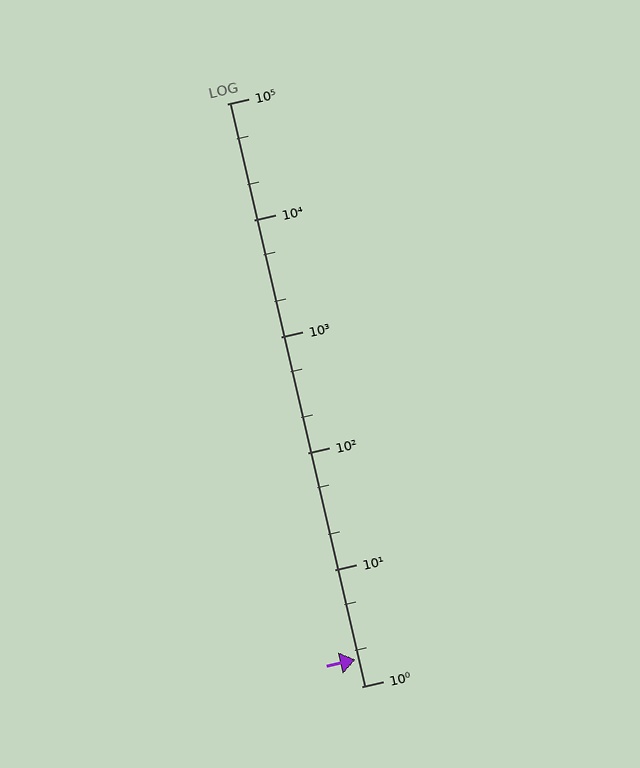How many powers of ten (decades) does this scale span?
The scale spans 5 decades, from 1 to 100000.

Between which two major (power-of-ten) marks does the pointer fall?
The pointer is between 1 and 10.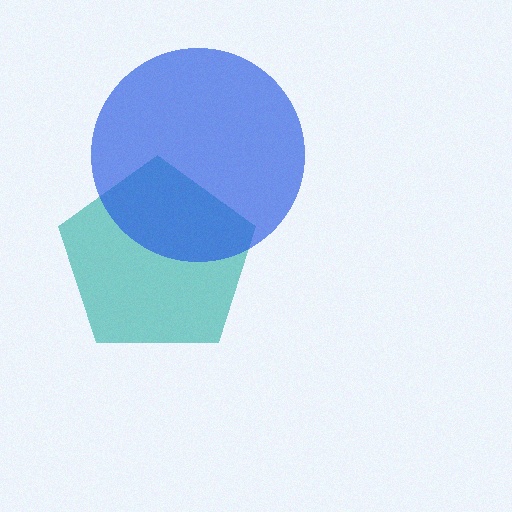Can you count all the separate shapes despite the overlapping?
Yes, there are 2 separate shapes.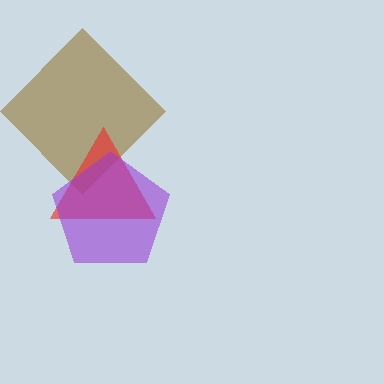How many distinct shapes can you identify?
There are 3 distinct shapes: a brown diamond, a red triangle, a purple pentagon.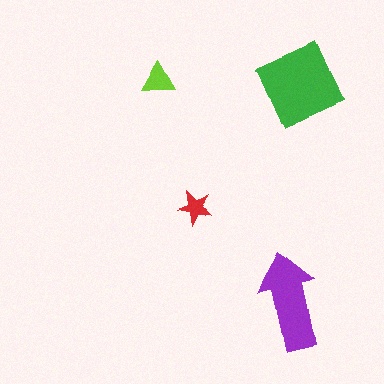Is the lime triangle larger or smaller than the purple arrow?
Smaller.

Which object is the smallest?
The red star.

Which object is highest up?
The lime triangle is topmost.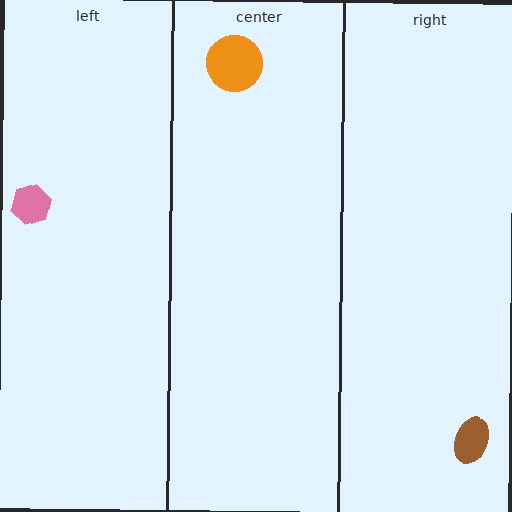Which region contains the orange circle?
The center region.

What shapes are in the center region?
The orange circle.